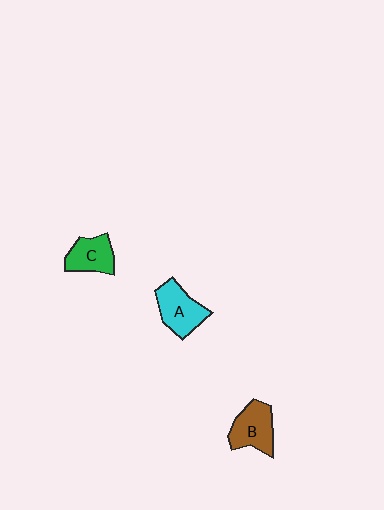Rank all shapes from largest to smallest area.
From largest to smallest: A (cyan), B (brown), C (green).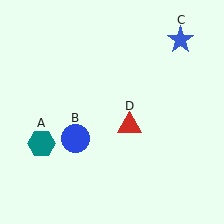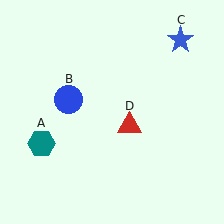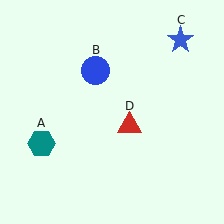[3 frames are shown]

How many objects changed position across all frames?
1 object changed position: blue circle (object B).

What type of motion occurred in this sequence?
The blue circle (object B) rotated clockwise around the center of the scene.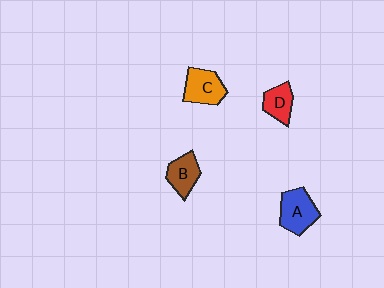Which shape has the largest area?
Shape A (blue).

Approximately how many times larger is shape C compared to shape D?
Approximately 1.4 times.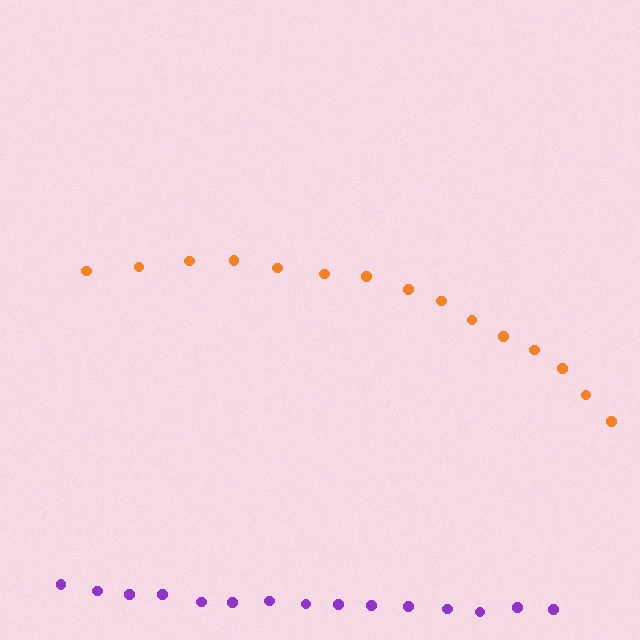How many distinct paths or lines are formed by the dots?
There are 2 distinct paths.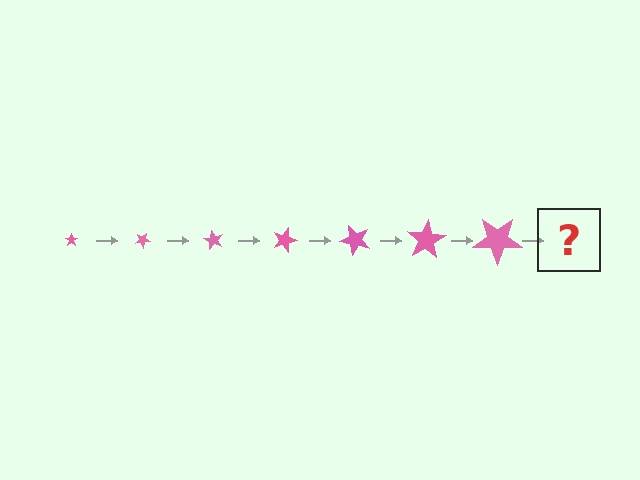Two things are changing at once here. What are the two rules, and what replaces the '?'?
The two rules are that the star grows larger each step and it rotates 30 degrees each step. The '?' should be a star, larger than the previous one and rotated 210 degrees from the start.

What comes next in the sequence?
The next element should be a star, larger than the previous one and rotated 210 degrees from the start.